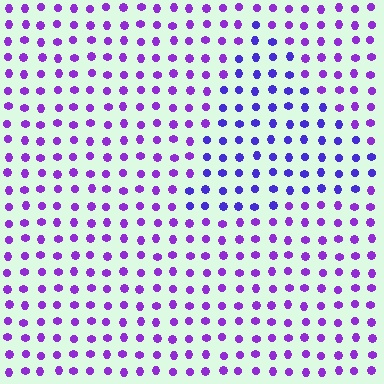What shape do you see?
I see a triangle.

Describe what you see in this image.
The image is filled with small purple elements in a uniform arrangement. A triangle-shaped region is visible where the elements are tinted to a slightly different hue, forming a subtle color boundary.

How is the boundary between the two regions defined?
The boundary is defined purely by a slight shift in hue (about 28 degrees). Spacing, size, and orientation are identical on both sides.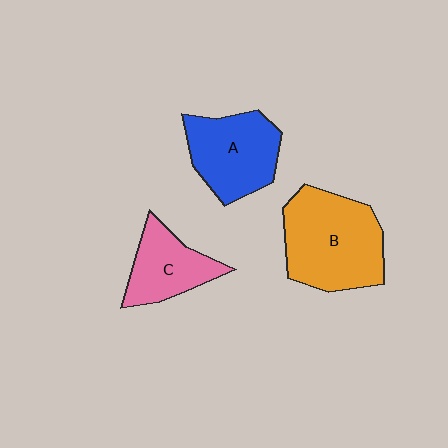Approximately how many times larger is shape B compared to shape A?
Approximately 1.3 times.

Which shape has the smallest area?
Shape C (pink).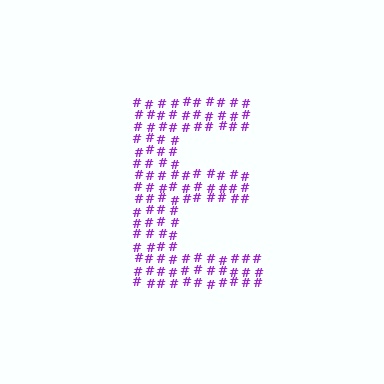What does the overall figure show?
The overall figure shows the letter E.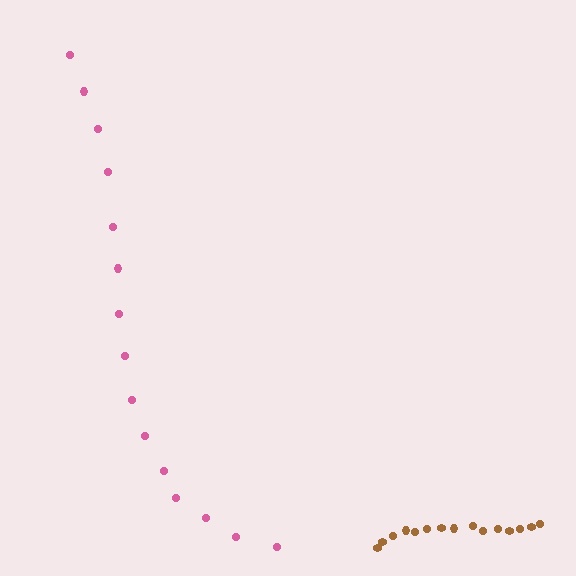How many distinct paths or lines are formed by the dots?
There are 2 distinct paths.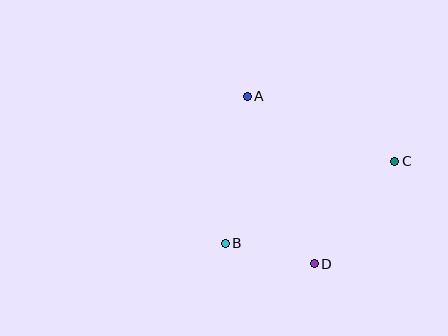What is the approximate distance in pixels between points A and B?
The distance between A and B is approximately 148 pixels.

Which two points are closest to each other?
Points B and D are closest to each other.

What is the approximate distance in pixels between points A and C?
The distance between A and C is approximately 161 pixels.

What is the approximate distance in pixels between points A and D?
The distance between A and D is approximately 180 pixels.